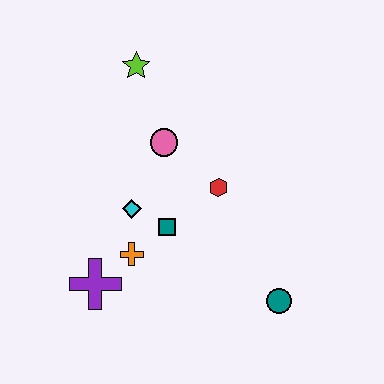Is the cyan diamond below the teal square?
No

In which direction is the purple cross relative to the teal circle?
The purple cross is to the left of the teal circle.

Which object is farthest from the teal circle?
The lime star is farthest from the teal circle.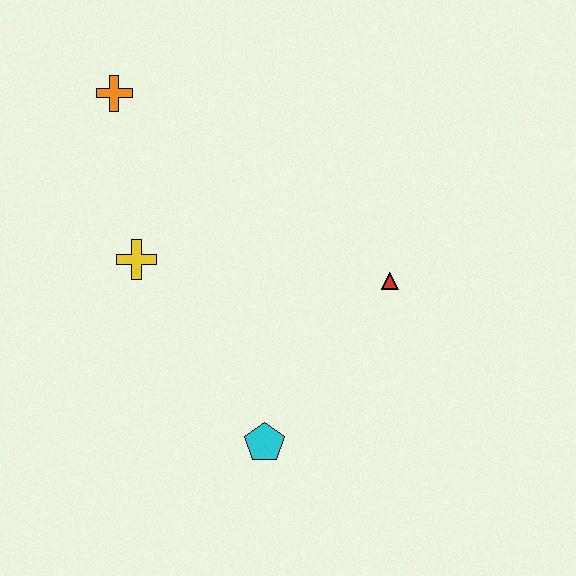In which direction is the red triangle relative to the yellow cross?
The red triangle is to the right of the yellow cross.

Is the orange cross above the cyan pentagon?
Yes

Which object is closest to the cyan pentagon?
The red triangle is closest to the cyan pentagon.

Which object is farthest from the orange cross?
The cyan pentagon is farthest from the orange cross.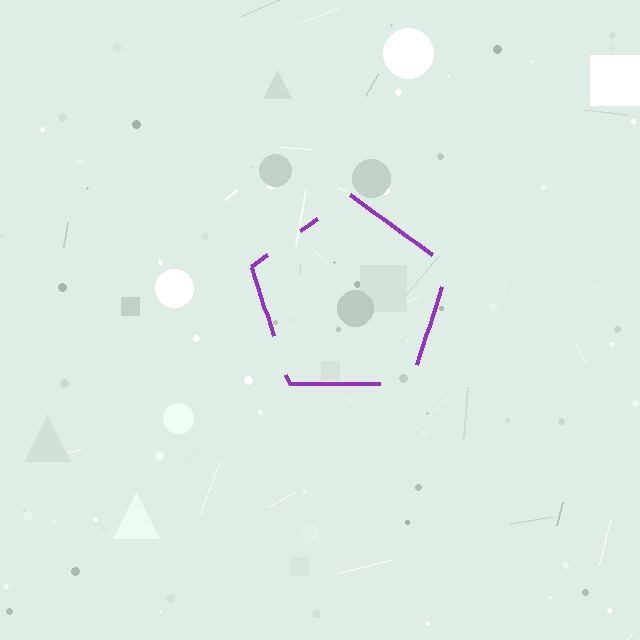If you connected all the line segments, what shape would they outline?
They would outline a pentagon.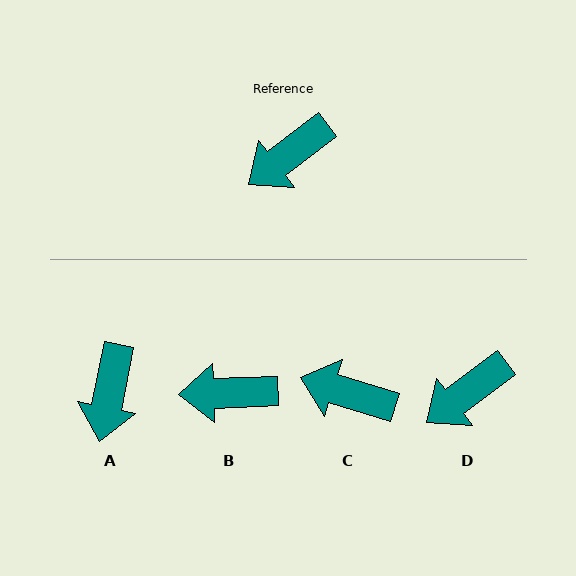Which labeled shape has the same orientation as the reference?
D.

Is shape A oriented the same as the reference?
No, it is off by about 41 degrees.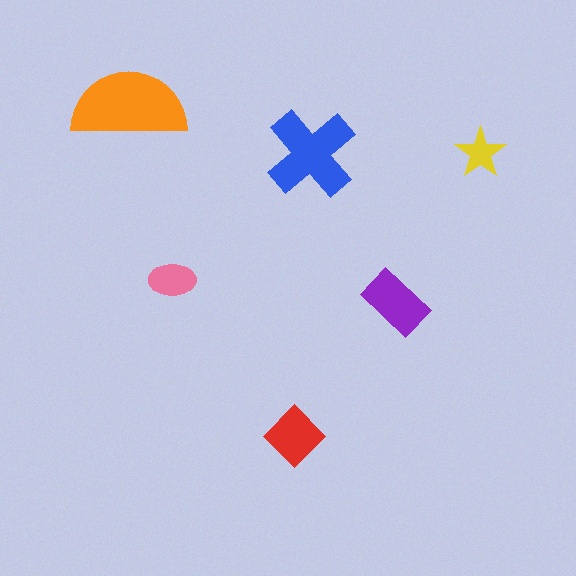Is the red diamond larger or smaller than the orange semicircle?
Smaller.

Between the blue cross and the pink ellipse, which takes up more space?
The blue cross.